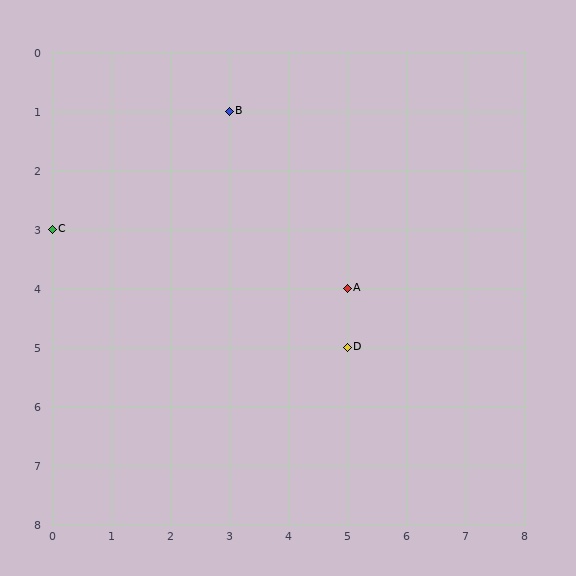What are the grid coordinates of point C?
Point C is at grid coordinates (0, 3).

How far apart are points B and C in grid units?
Points B and C are 3 columns and 2 rows apart (about 3.6 grid units diagonally).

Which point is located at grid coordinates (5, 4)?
Point A is at (5, 4).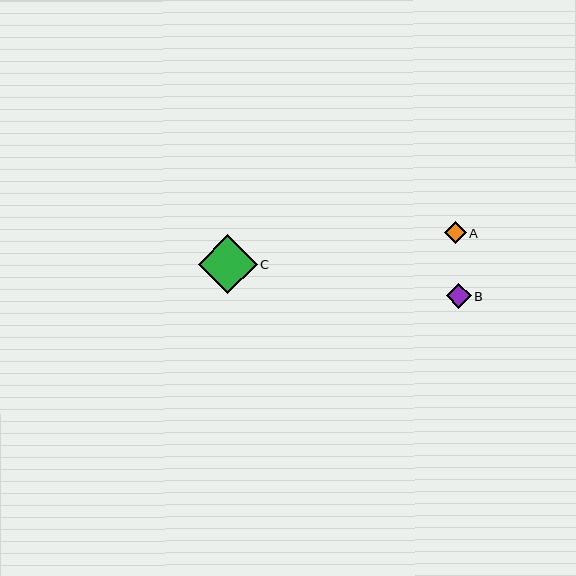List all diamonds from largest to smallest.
From largest to smallest: C, B, A.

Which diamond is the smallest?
Diamond A is the smallest with a size of approximately 22 pixels.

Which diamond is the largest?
Diamond C is the largest with a size of approximately 59 pixels.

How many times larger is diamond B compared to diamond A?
Diamond B is approximately 1.1 times the size of diamond A.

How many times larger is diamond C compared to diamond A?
Diamond C is approximately 2.6 times the size of diamond A.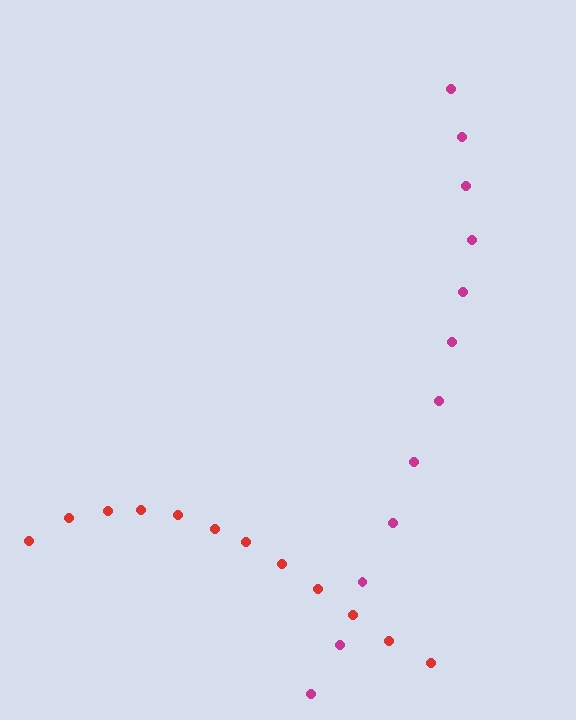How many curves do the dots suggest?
There are 2 distinct paths.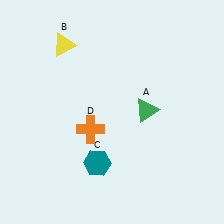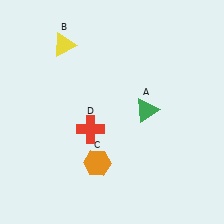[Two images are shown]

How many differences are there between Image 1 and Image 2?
There are 2 differences between the two images.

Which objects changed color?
C changed from teal to orange. D changed from orange to red.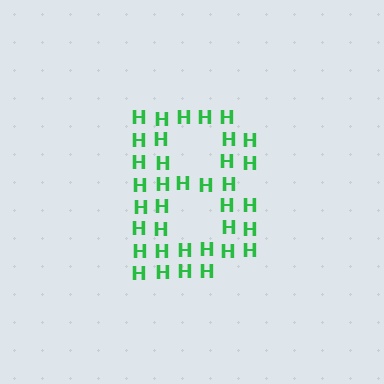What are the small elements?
The small elements are letter H's.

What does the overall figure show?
The overall figure shows the letter B.